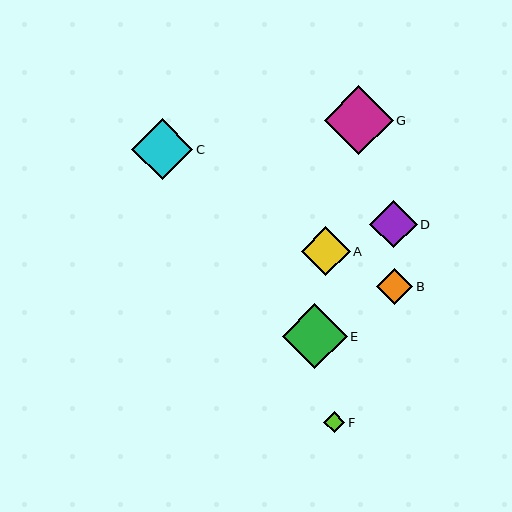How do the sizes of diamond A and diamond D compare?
Diamond A and diamond D are approximately the same size.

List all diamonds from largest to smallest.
From largest to smallest: G, E, C, A, D, B, F.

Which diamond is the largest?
Diamond G is the largest with a size of approximately 69 pixels.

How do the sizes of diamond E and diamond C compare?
Diamond E and diamond C are approximately the same size.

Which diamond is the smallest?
Diamond F is the smallest with a size of approximately 21 pixels.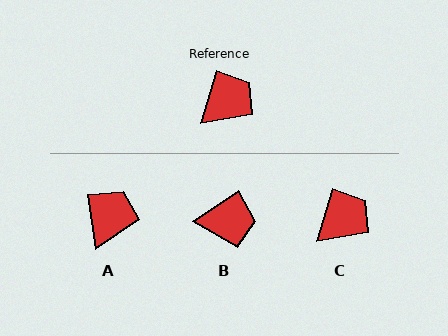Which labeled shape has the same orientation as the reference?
C.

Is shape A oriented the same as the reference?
No, it is off by about 25 degrees.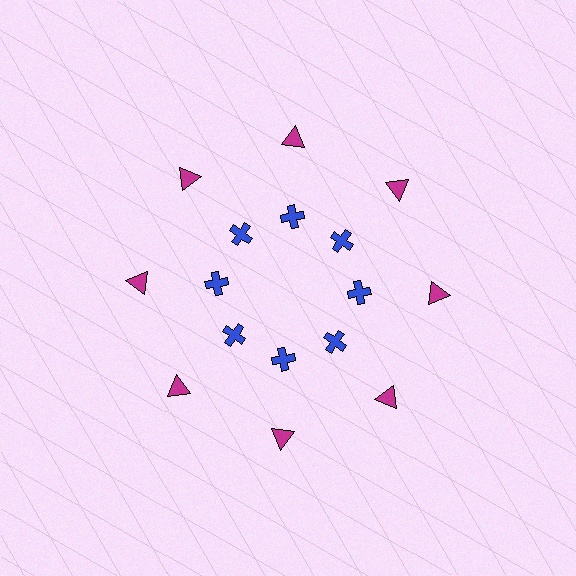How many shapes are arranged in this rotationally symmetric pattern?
There are 16 shapes, arranged in 8 groups of 2.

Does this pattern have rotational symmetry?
Yes, this pattern has 8-fold rotational symmetry. It looks the same after rotating 45 degrees around the center.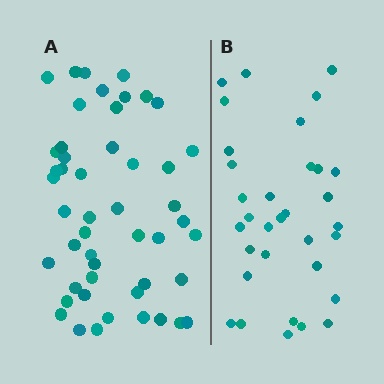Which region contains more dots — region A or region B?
Region A (the left region) has more dots.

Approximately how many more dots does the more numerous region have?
Region A has approximately 15 more dots than region B.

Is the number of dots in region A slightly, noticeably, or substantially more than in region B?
Region A has substantially more. The ratio is roughly 1.5 to 1.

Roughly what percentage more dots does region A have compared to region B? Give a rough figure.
About 50% more.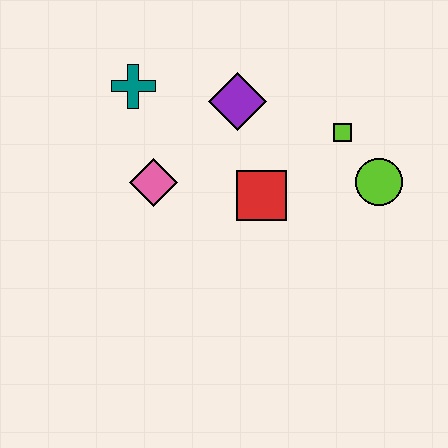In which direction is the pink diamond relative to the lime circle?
The pink diamond is to the left of the lime circle.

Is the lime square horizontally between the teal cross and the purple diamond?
No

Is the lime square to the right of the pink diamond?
Yes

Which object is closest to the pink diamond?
The teal cross is closest to the pink diamond.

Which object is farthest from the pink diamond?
The lime circle is farthest from the pink diamond.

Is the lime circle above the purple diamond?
No